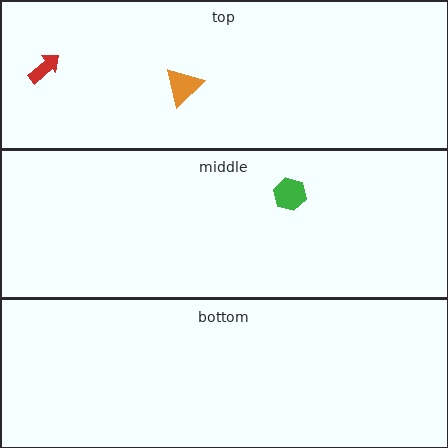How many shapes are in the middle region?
1.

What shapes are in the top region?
The red arrow, the orange triangle.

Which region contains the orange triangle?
The top region.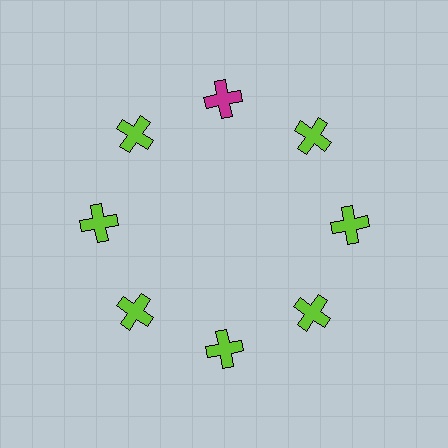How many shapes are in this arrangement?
There are 8 shapes arranged in a ring pattern.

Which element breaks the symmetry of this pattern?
The magenta cross at roughly the 12 o'clock position breaks the symmetry. All other shapes are lime crosses.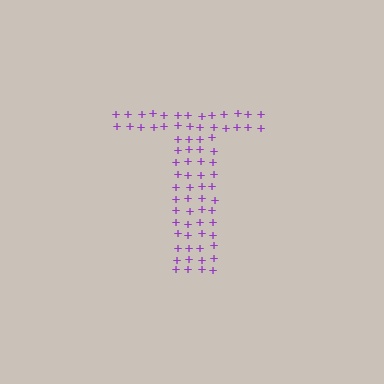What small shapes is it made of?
It is made of small plus signs.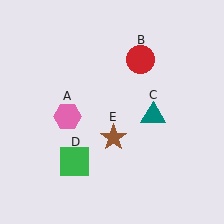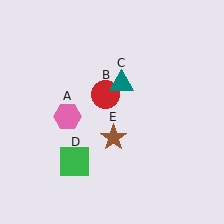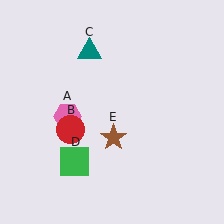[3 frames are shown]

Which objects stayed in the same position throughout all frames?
Pink hexagon (object A) and green square (object D) and brown star (object E) remained stationary.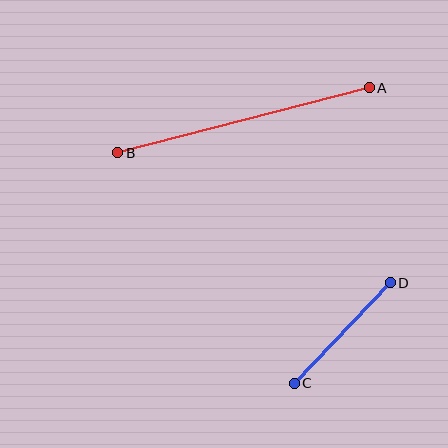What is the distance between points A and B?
The distance is approximately 260 pixels.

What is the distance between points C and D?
The distance is approximately 139 pixels.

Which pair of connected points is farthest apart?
Points A and B are farthest apart.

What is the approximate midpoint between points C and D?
The midpoint is at approximately (342, 333) pixels.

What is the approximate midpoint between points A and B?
The midpoint is at approximately (243, 120) pixels.